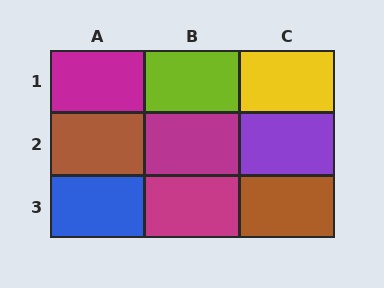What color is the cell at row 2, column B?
Magenta.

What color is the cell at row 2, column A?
Brown.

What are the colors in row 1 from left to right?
Magenta, lime, yellow.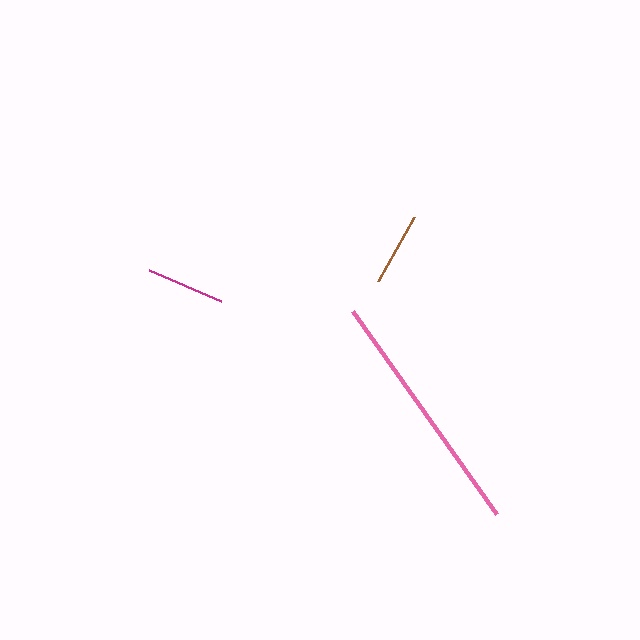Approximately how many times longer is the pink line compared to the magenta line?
The pink line is approximately 3.2 times the length of the magenta line.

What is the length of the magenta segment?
The magenta segment is approximately 79 pixels long.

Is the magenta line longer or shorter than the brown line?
The magenta line is longer than the brown line.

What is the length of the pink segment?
The pink segment is approximately 249 pixels long.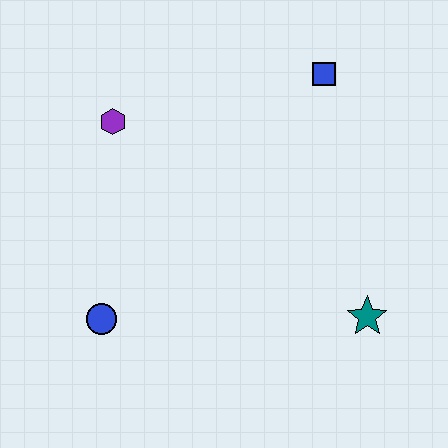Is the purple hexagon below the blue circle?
No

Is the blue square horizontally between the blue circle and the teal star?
Yes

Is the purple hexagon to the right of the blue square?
No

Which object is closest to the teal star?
The blue square is closest to the teal star.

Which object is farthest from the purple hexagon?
The teal star is farthest from the purple hexagon.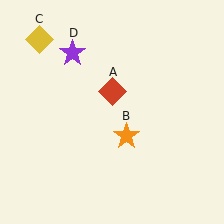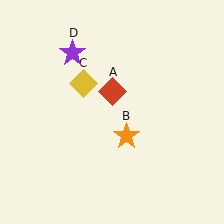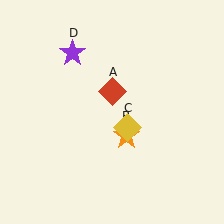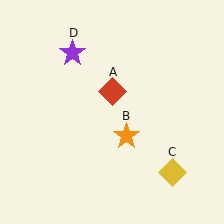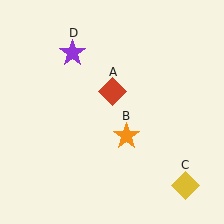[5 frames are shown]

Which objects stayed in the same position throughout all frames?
Red diamond (object A) and orange star (object B) and purple star (object D) remained stationary.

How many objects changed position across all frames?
1 object changed position: yellow diamond (object C).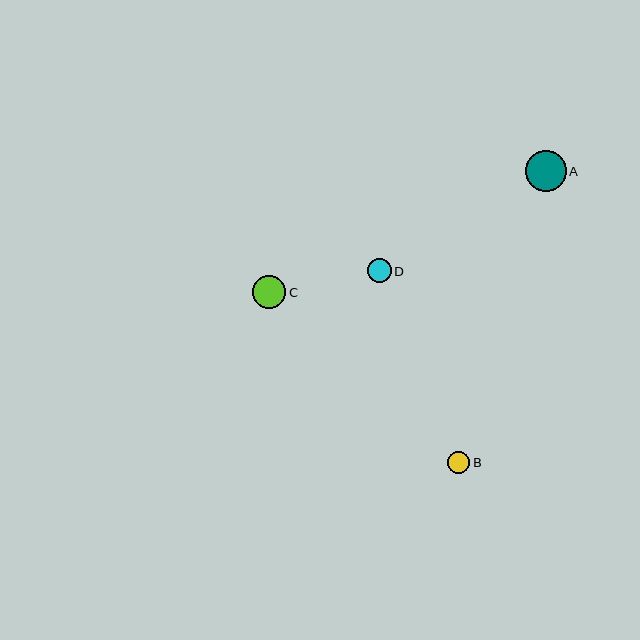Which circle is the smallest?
Circle B is the smallest with a size of approximately 22 pixels.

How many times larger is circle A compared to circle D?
Circle A is approximately 1.7 times the size of circle D.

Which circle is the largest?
Circle A is the largest with a size of approximately 41 pixels.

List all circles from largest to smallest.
From largest to smallest: A, C, D, B.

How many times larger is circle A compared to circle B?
Circle A is approximately 1.9 times the size of circle B.